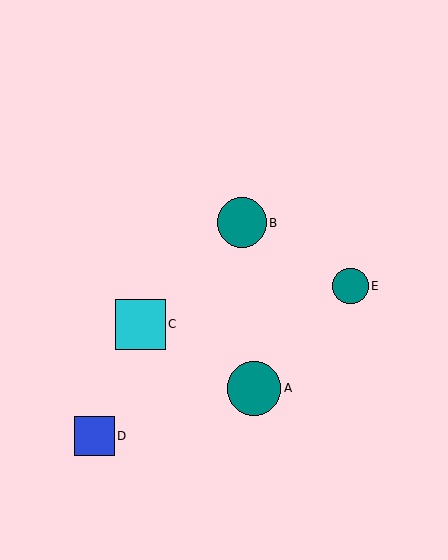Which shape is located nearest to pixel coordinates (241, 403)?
The teal circle (labeled A) at (254, 388) is nearest to that location.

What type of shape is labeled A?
Shape A is a teal circle.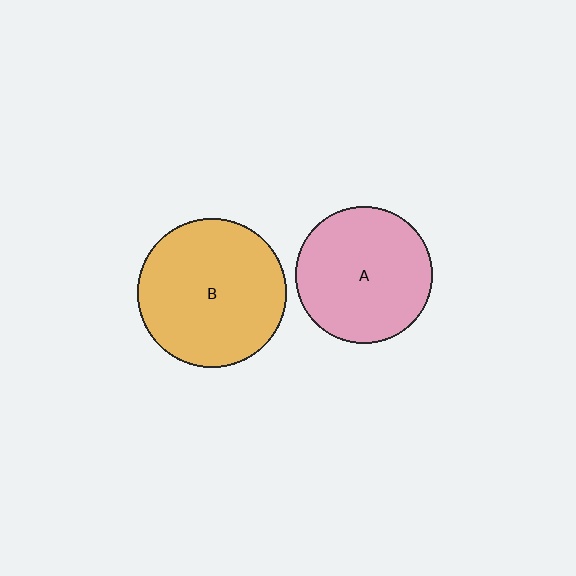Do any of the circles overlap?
No, none of the circles overlap.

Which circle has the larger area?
Circle B (orange).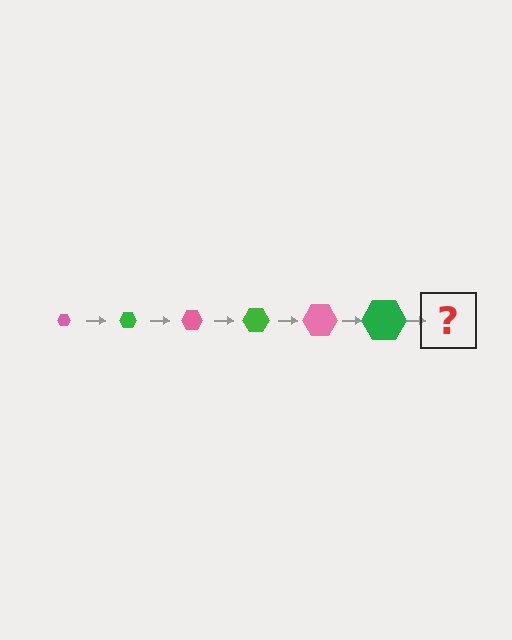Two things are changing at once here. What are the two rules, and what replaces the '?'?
The two rules are that the hexagon grows larger each step and the color cycles through pink and green. The '?' should be a pink hexagon, larger than the previous one.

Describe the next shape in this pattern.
It should be a pink hexagon, larger than the previous one.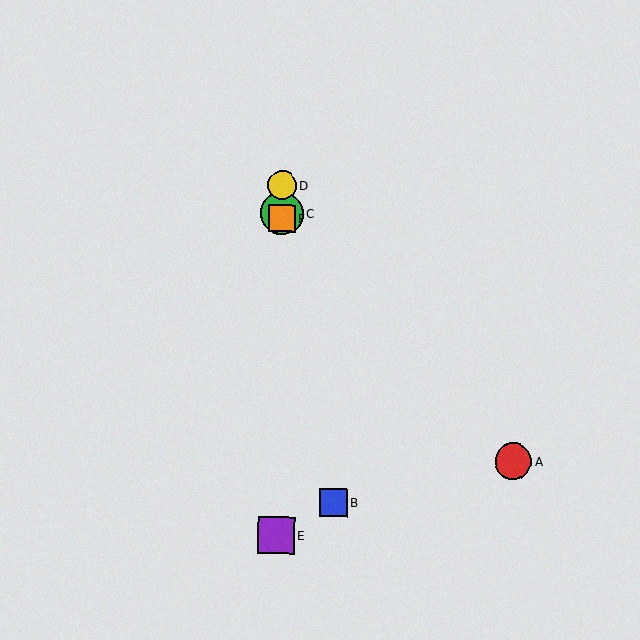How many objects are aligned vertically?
4 objects (C, D, E, F) are aligned vertically.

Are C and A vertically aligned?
No, C is at x≈282 and A is at x≈513.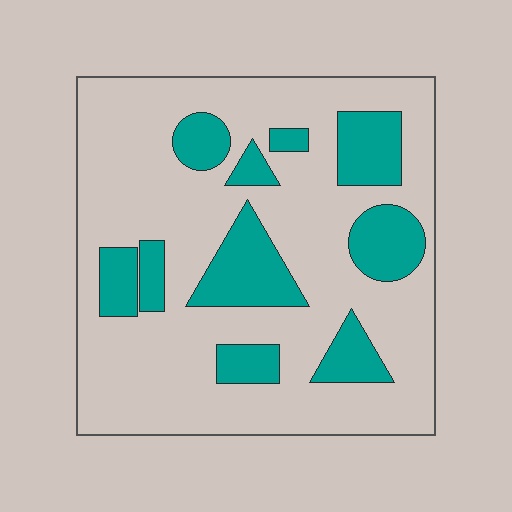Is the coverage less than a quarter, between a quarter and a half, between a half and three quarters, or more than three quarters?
Less than a quarter.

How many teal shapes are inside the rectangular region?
10.